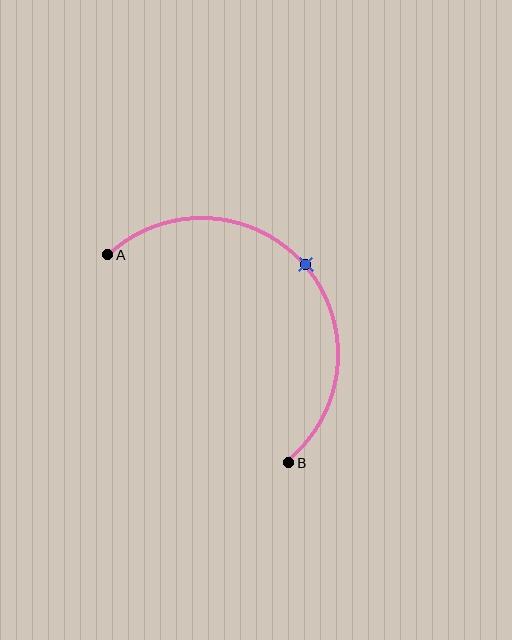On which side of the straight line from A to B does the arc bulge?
The arc bulges above and to the right of the straight line connecting A and B.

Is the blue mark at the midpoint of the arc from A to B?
Yes. The blue mark lies on the arc at equal arc-length from both A and B — it is the arc midpoint.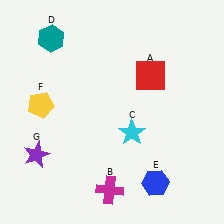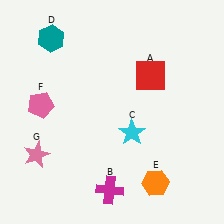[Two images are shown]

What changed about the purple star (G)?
In Image 1, G is purple. In Image 2, it changed to pink.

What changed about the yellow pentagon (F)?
In Image 1, F is yellow. In Image 2, it changed to pink.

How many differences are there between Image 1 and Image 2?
There are 3 differences between the two images.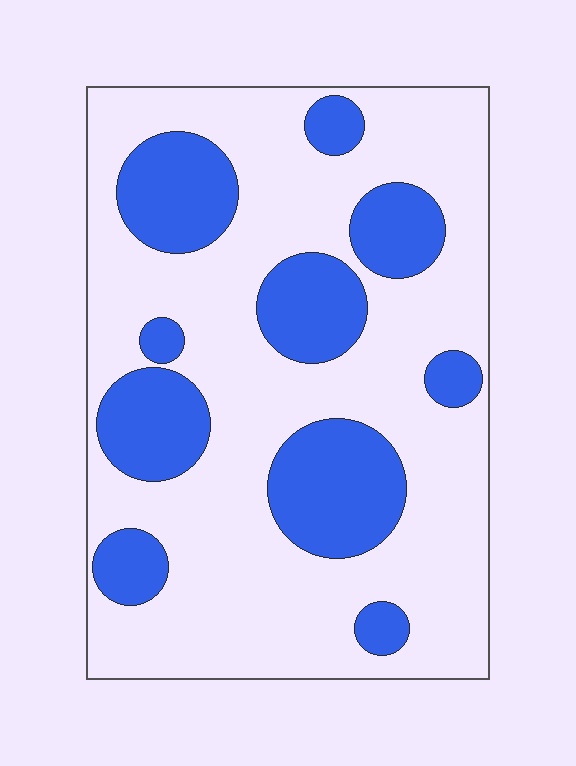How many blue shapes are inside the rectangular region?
10.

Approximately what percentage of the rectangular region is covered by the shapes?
Approximately 30%.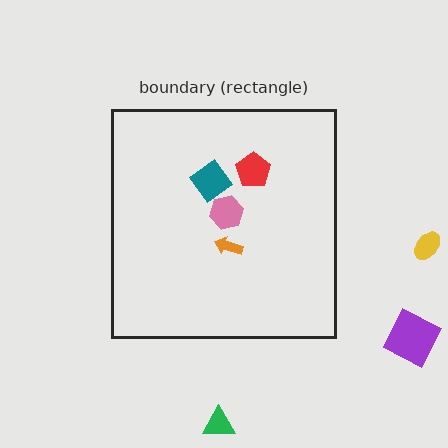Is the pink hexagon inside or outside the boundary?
Inside.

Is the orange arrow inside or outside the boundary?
Inside.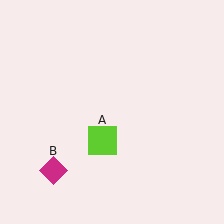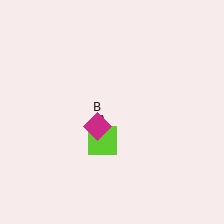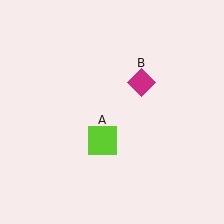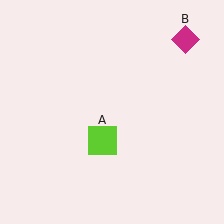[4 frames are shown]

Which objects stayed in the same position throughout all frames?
Lime square (object A) remained stationary.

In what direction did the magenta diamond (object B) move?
The magenta diamond (object B) moved up and to the right.